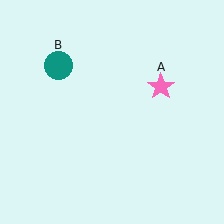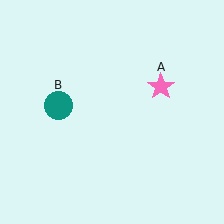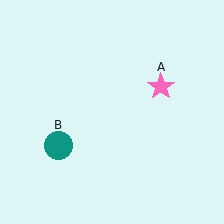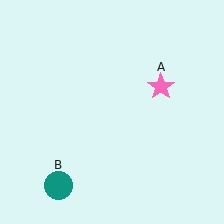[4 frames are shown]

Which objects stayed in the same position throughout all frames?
Pink star (object A) remained stationary.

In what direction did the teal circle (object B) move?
The teal circle (object B) moved down.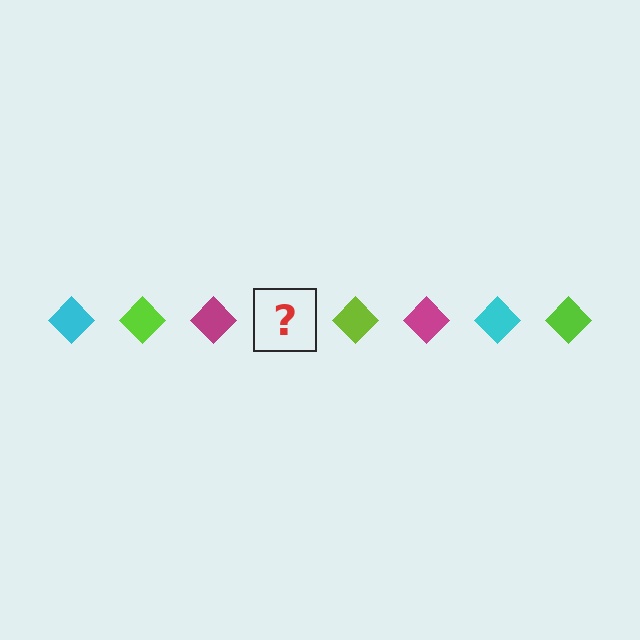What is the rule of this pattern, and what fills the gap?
The rule is that the pattern cycles through cyan, lime, magenta diamonds. The gap should be filled with a cyan diamond.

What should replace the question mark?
The question mark should be replaced with a cyan diamond.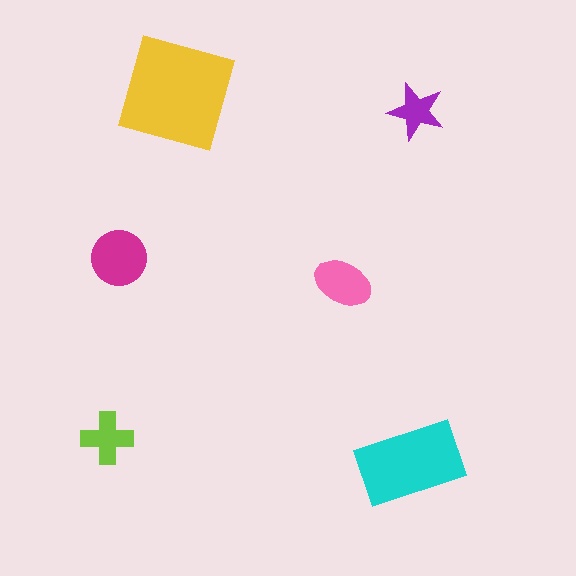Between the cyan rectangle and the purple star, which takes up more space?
The cyan rectangle.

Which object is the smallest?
The purple star.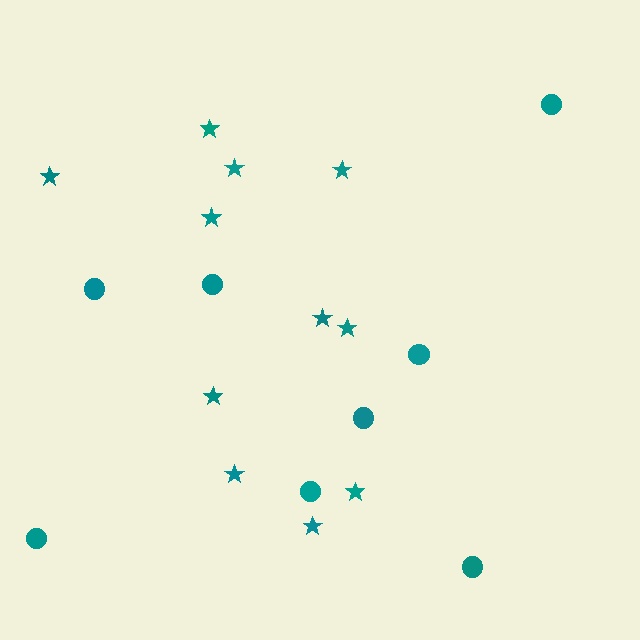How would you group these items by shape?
There are 2 groups: one group of stars (11) and one group of circles (8).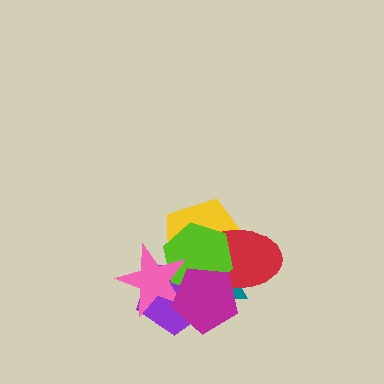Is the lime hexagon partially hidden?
Yes, it is partially covered by another shape.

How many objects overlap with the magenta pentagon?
6 objects overlap with the magenta pentagon.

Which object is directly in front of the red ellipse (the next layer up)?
The purple pentagon is directly in front of the red ellipse.